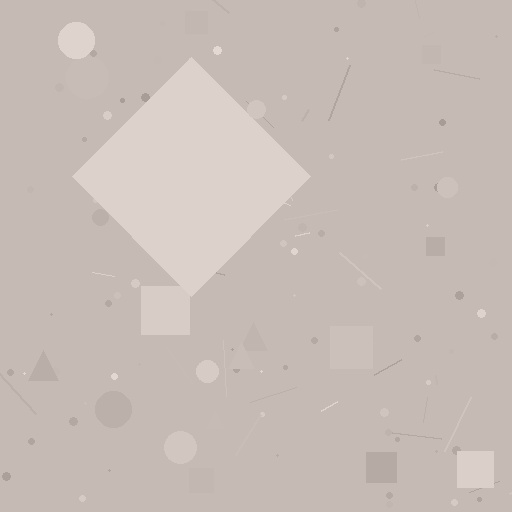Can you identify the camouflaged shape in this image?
The camouflaged shape is a diamond.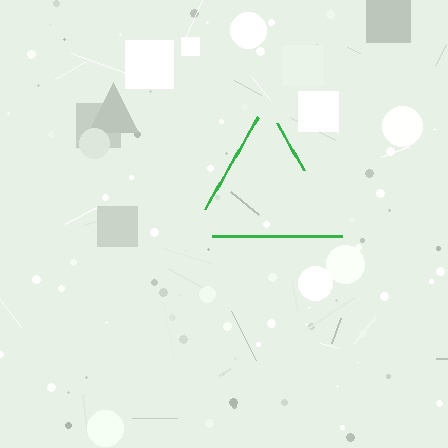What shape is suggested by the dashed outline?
The dashed outline suggests a triangle.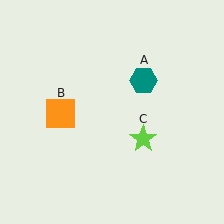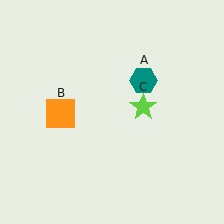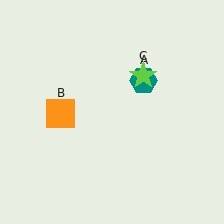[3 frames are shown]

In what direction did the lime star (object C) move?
The lime star (object C) moved up.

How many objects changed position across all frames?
1 object changed position: lime star (object C).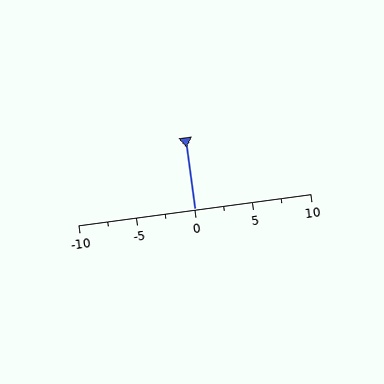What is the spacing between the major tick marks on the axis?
The major ticks are spaced 5 apart.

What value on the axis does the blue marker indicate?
The marker indicates approximately 0.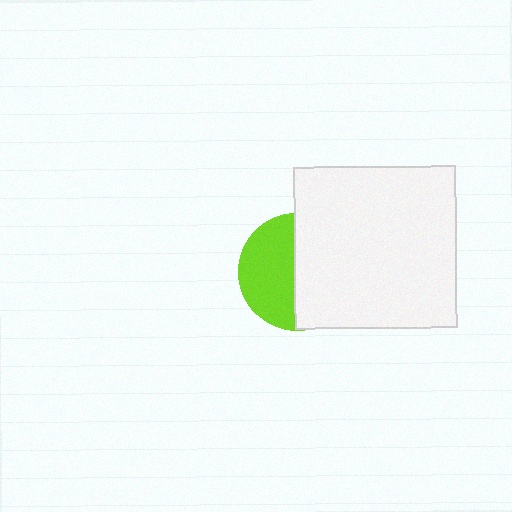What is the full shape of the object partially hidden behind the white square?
The partially hidden object is a lime circle.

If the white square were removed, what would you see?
You would see the complete lime circle.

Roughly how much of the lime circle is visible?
About half of it is visible (roughly 47%).